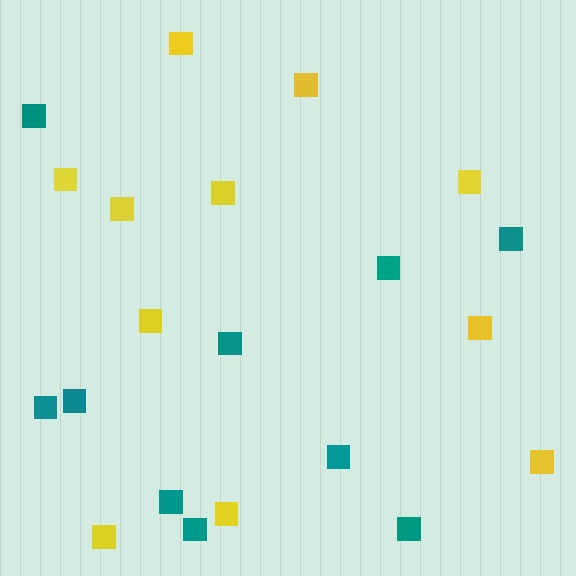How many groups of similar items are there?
There are 2 groups: one group of yellow squares (11) and one group of teal squares (10).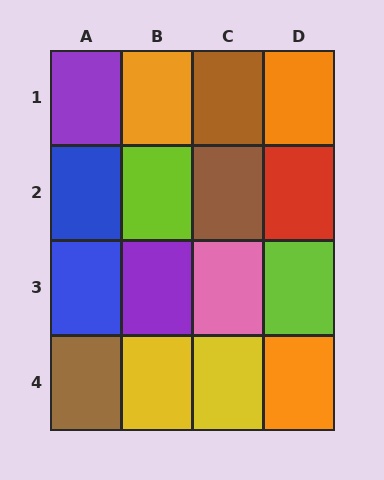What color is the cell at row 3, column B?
Purple.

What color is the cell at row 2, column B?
Lime.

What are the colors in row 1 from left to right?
Purple, orange, brown, orange.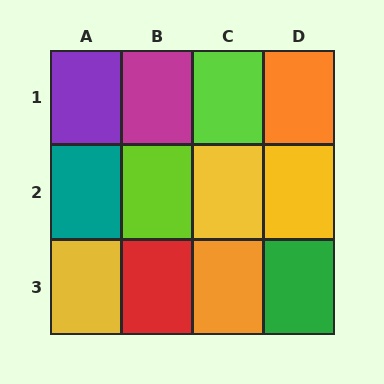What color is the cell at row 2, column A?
Teal.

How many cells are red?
1 cell is red.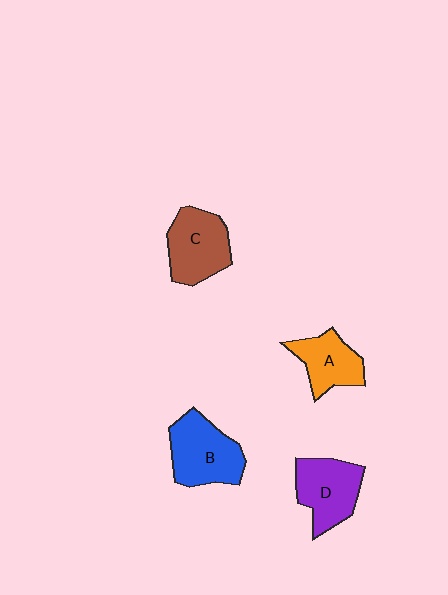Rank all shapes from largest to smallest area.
From largest to smallest: B (blue), C (brown), D (purple), A (orange).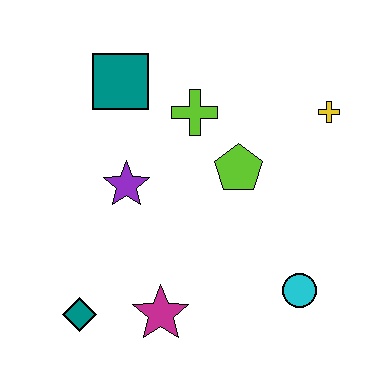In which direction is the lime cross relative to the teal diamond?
The lime cross is above the teal diamond.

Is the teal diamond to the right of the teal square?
No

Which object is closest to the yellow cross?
The lime pentagon is closest to the yellow cross.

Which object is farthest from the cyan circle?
The teal square is farthest from the cyan circle.